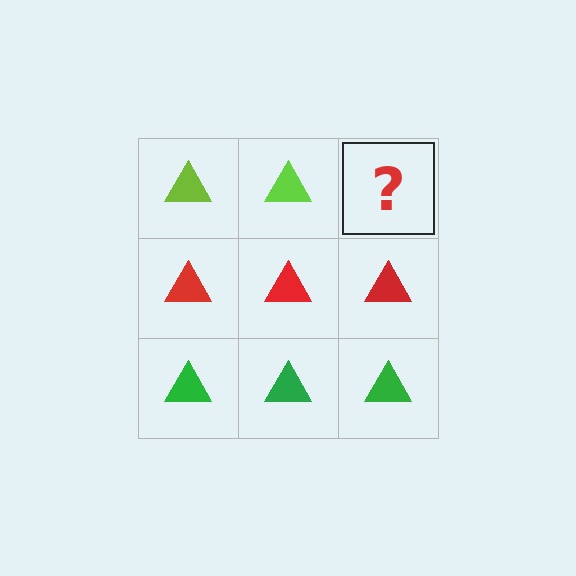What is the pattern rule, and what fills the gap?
The rule is that each row has a consistent color. The gap should be filled with a lime triangle.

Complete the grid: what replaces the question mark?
The question mark should be replaced with a lime triangle.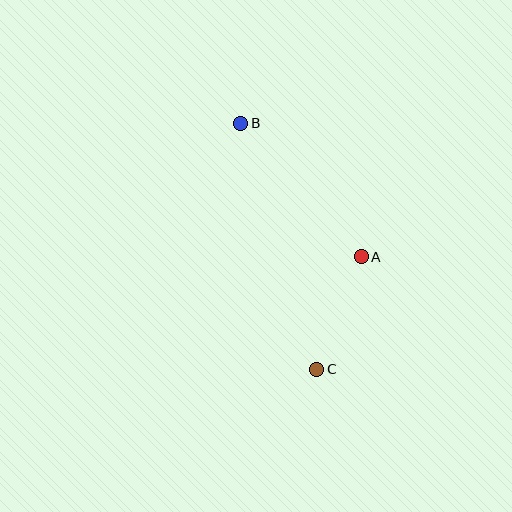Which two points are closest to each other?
Points A and C are closest to each other.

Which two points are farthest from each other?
Points B and C are farthest from each other.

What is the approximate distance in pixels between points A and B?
The distance between A and B is approximately 180 pixels.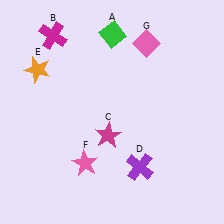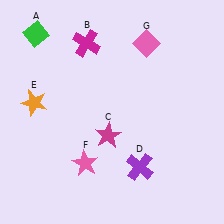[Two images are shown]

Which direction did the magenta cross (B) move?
The magenta cross (B) moved right.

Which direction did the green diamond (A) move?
The green diamond (A) moved left.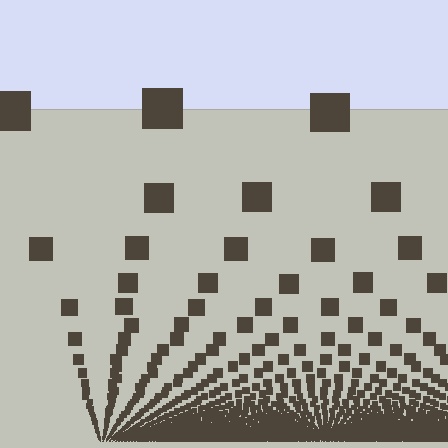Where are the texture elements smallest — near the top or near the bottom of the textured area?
Near the bottom.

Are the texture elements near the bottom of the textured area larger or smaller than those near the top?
Smaller. The gradient is inverted — elements near the bottom are smaller and denser.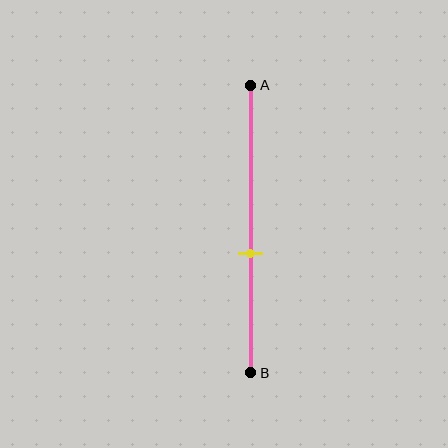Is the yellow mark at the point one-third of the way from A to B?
No, the mark is at about 60% from A, not at the 33% one-third point.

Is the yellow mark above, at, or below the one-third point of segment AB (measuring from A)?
The yellow mark is below the one-third point of segment AB.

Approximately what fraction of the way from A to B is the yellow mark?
The yellow mark is approximately 60% of the way from A to B.